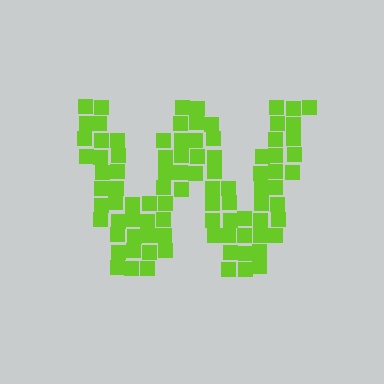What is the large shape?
The large shape is the letter W.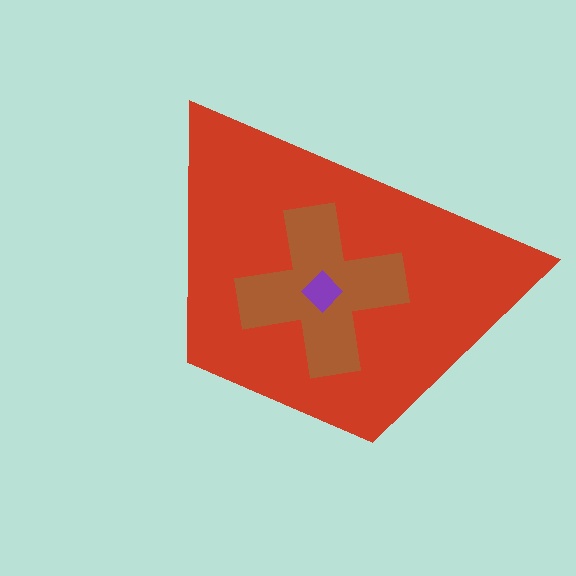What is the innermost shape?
The purple diamond.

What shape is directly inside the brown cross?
The purple diamond.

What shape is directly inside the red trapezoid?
The brown cross.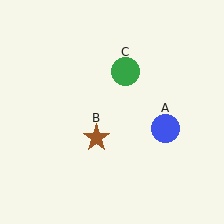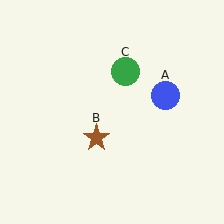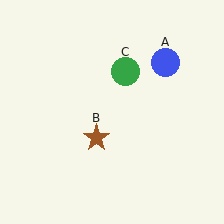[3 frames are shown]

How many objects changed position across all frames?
1 object changed position: blue circle (object A).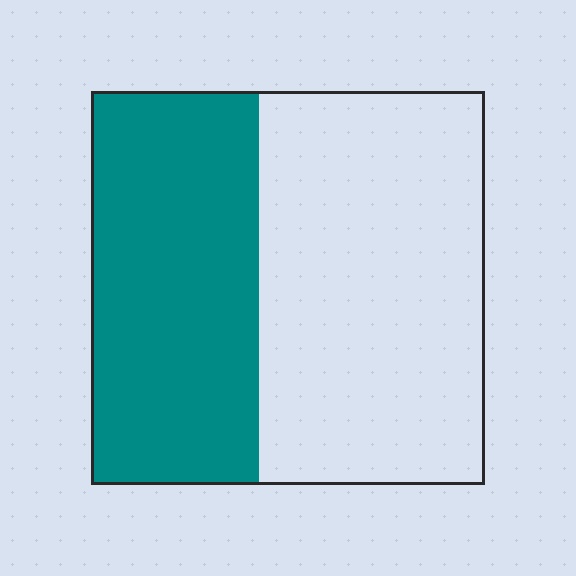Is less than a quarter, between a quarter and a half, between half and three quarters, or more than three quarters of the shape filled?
Between a quarter and a half.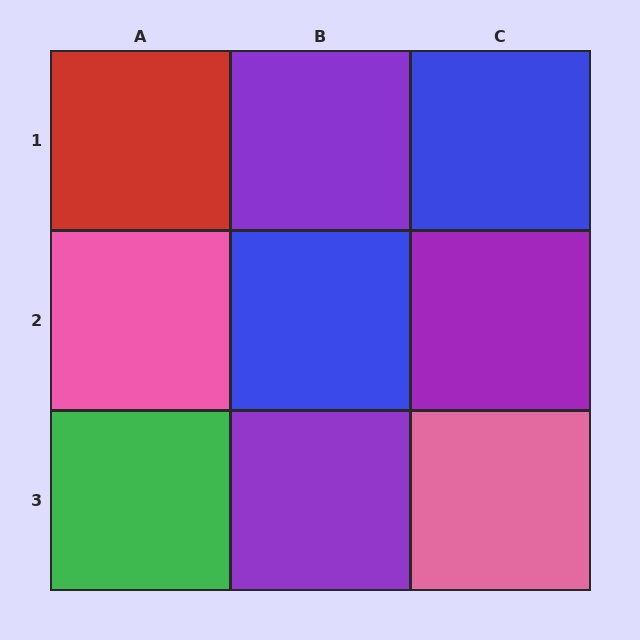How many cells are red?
1 cell is red.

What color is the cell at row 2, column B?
Blue.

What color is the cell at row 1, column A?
Red.